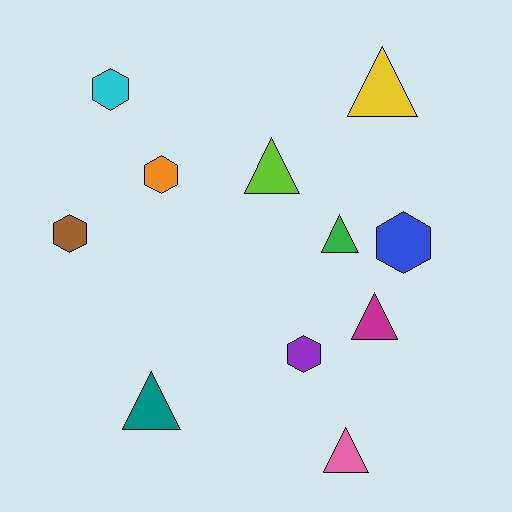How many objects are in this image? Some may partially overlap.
There are 11 objects.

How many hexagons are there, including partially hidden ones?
There are 5 hexagons.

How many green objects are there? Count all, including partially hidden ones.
There is 1 green object.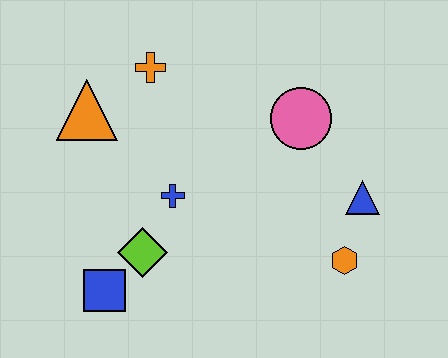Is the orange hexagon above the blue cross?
No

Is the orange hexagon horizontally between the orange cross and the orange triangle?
No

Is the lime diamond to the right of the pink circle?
No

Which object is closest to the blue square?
The lime diamond is closest to the blue square.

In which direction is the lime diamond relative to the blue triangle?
The lime diamond is to the left of the blue triangle.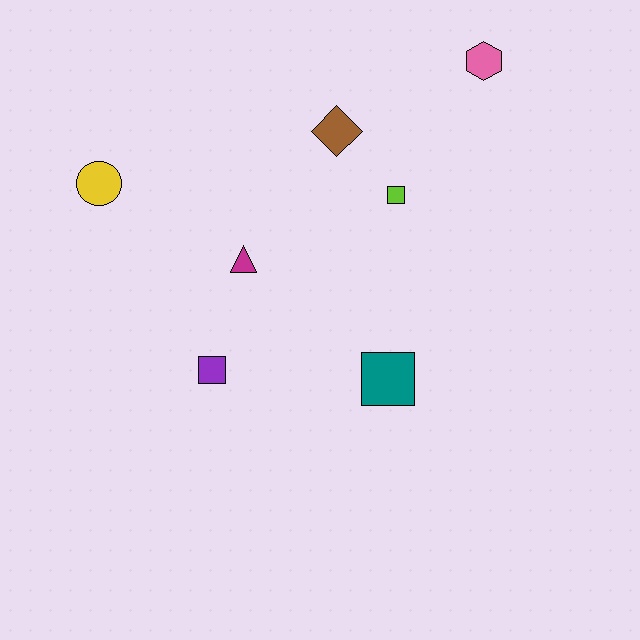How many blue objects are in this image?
There are no blue objects.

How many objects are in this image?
There are 7 objects.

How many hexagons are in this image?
There is 1 hexagon.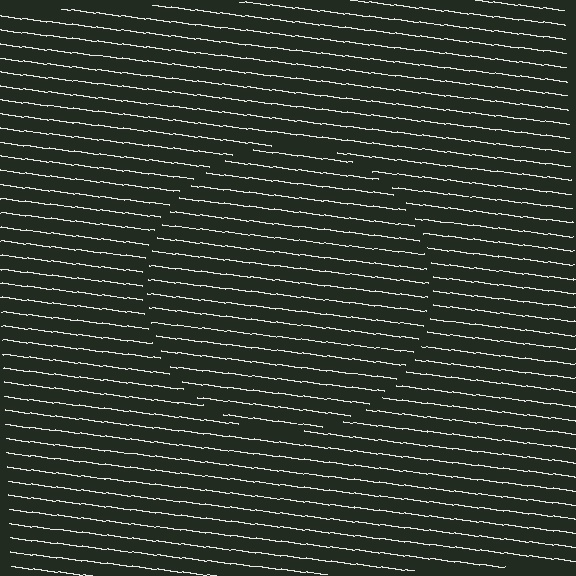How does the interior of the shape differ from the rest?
The interior of the shape contains the same grating, shifted by half a period — the contour is defined by the phase discontinuity where line-ends from the inner and outer gratings abut.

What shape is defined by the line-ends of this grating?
An illusory circle. The interior of the shape contains the same grating, shifted by half a period — the contour is defined by the phase discontinuity where line-ends from the inner and outer gratings abut.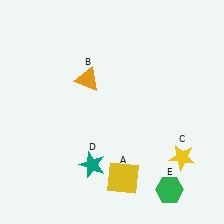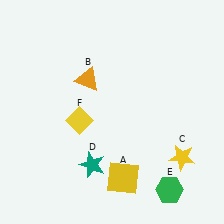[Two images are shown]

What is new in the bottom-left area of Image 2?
A yellow diamond (F) was added in the bottom-left area of Image 2.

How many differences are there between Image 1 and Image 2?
There is 1 difference between the two images.